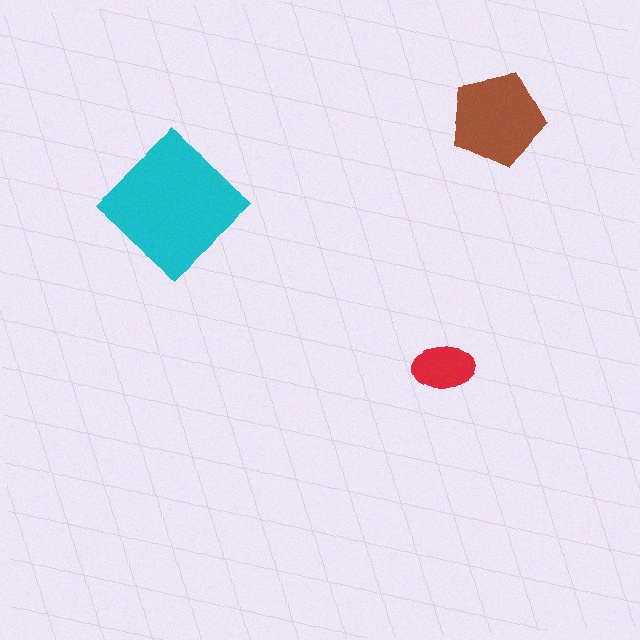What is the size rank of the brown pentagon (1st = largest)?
2nd.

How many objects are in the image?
There are 3 objects in the image.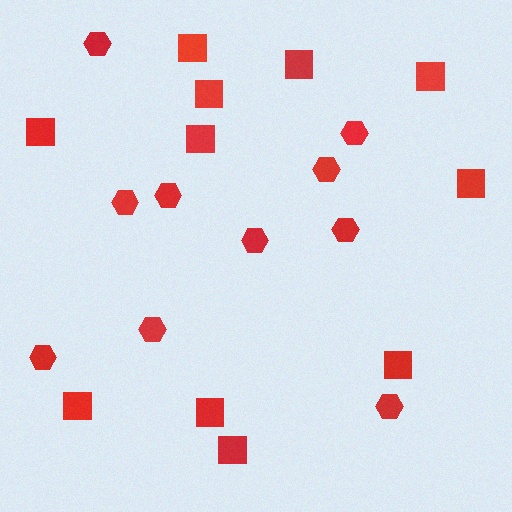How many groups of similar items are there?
There are 2 groups: one group of squares (11) and one group of hexagons (10).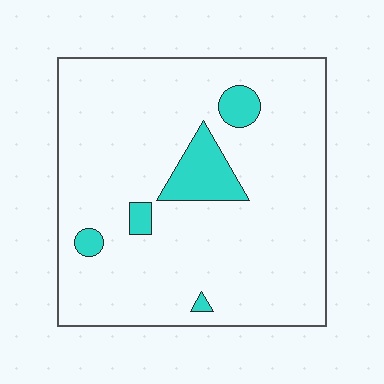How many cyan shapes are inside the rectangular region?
5.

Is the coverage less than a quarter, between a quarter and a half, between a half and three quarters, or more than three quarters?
Less than a quarter.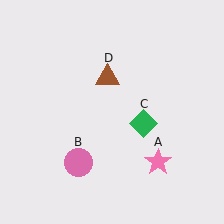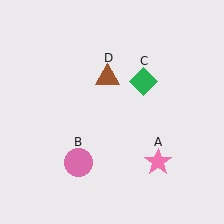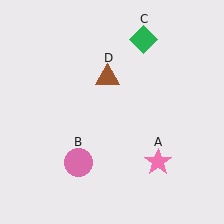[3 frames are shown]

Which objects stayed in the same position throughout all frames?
Pink star (object A) and pink circle (object B) and brown triangle (object D) remained stationary.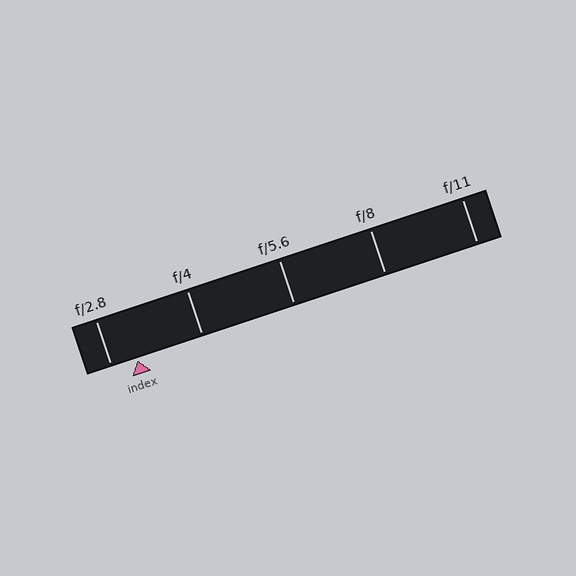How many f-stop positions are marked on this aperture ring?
There are 5 f-stop positions marked.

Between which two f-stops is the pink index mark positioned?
The index mark is between f/2.8 and f/4.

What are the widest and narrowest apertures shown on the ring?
The widest aperture shown is f/2.8 and the narrowest is f/11.